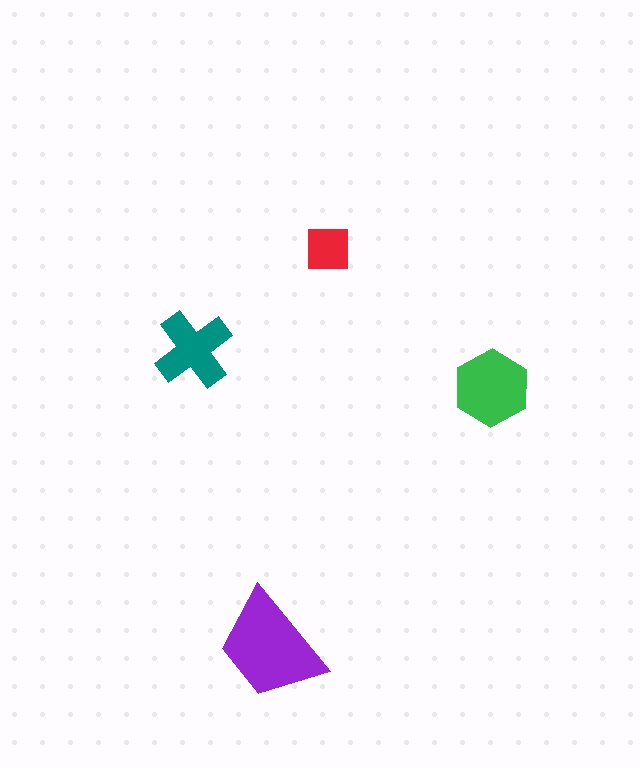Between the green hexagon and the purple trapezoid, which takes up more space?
The purple trapezoid.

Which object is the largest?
The purple trapezoid.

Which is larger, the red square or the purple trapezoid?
The purple trapezoid.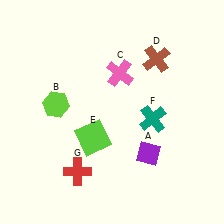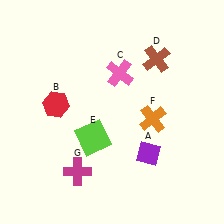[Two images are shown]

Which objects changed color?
B changed from lime to red. F changed from teal to orange. G changed from red to magenta.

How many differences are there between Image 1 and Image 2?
There are 3 differences between the two images.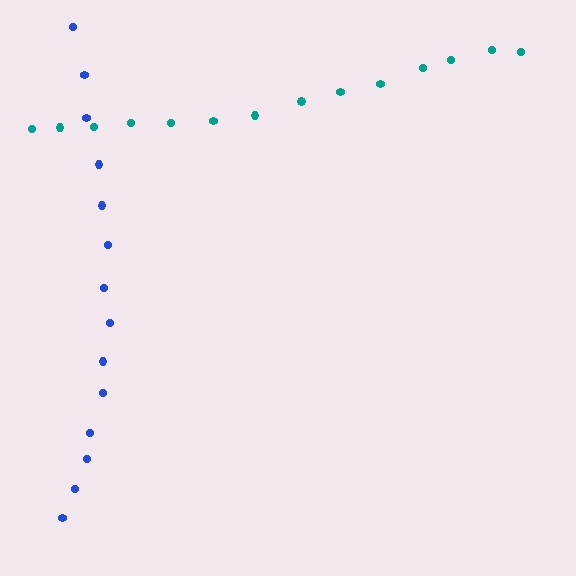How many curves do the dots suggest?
There are 2 distinct paths.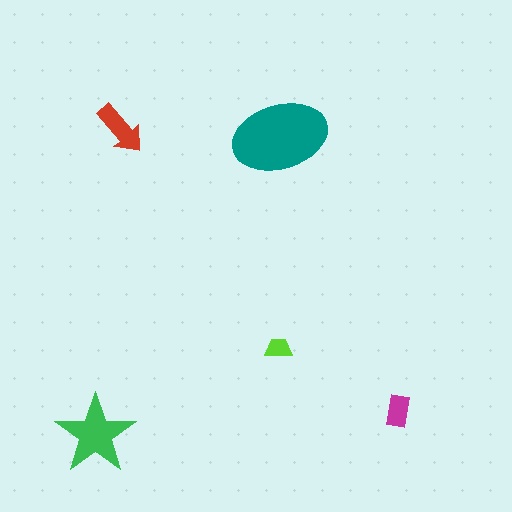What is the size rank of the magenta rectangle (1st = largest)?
4th.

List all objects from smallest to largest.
The lime trapezoid, the magenta rectangle, the red arrow, the green star, the teal ellipse.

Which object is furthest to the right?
The magenta rectangle is rightmost.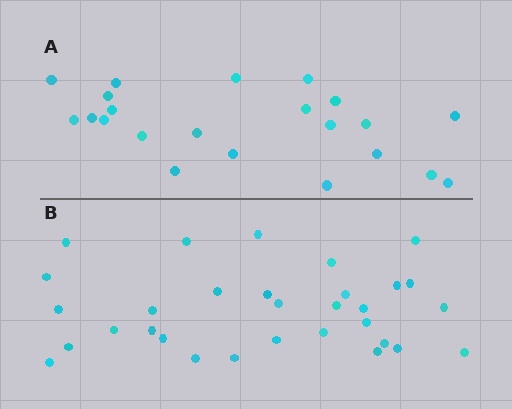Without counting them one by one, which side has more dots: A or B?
Region B (the bottom region) has more dots.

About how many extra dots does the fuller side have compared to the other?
Region B has roughly 8 or so more dots than region A.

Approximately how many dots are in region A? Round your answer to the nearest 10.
About 20 dots. (The exact count is 22, which rounds to 20.)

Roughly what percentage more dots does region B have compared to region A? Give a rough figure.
About 40% more.